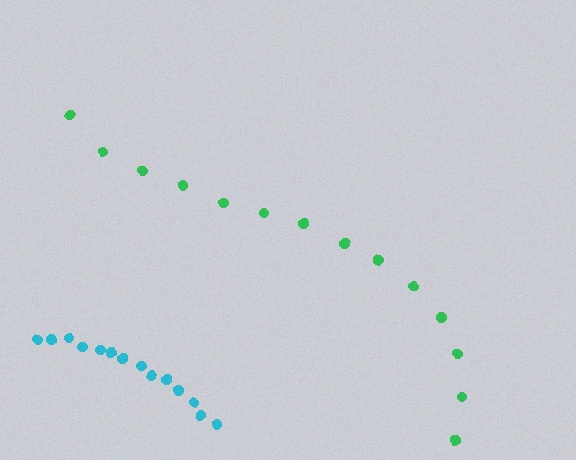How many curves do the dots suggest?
There are 2 distinct paths.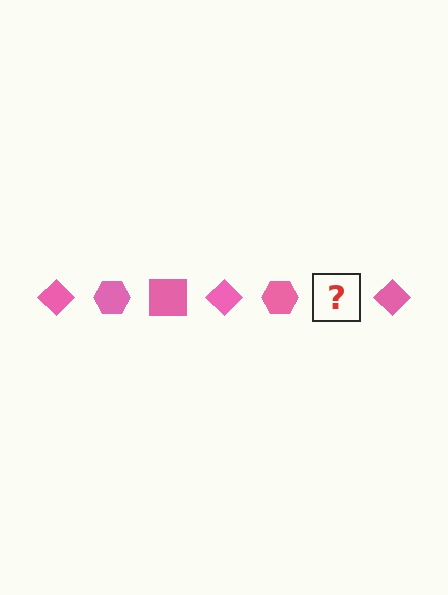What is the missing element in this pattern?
The missing element is a pink square.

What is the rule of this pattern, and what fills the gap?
The rule is that the pattern cycles through diamond, hexagon, square shapes in pink. The gap should be filled with a pink square.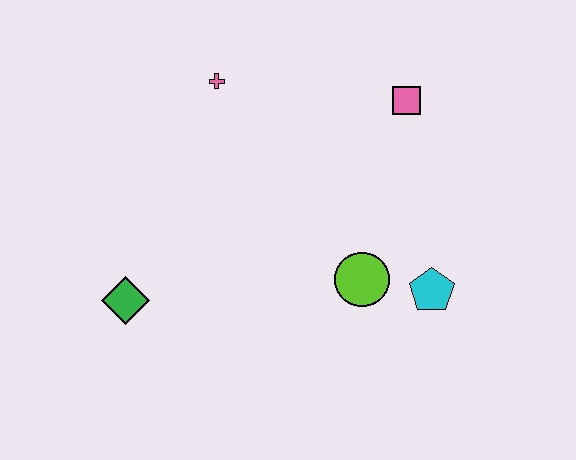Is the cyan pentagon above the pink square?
No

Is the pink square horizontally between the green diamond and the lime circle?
No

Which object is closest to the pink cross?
The pink square is closest to the pink cross.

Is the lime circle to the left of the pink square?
Yes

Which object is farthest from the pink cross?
The cyan pentagon is farthest from the pink cross.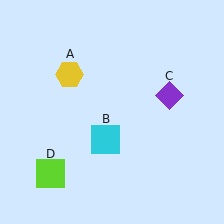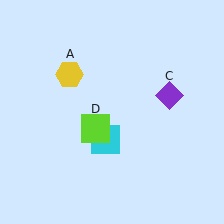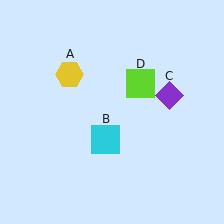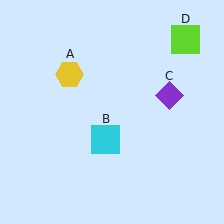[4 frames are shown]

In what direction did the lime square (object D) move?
The lime square (object D) moved up and to the right.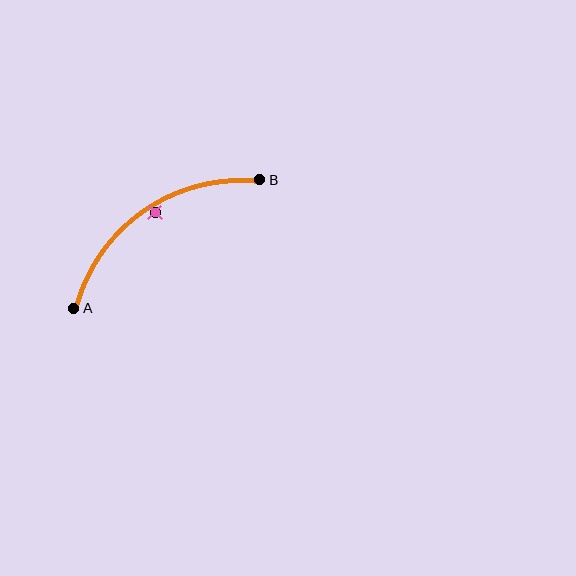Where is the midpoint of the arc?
The arc midpoint is the point on the curve farthest from the straight line joining A and B. It sits above and to the left of that line.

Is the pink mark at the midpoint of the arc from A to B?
No — the pink mark does not lie on the arc at all. It sits slightly inside the curve.